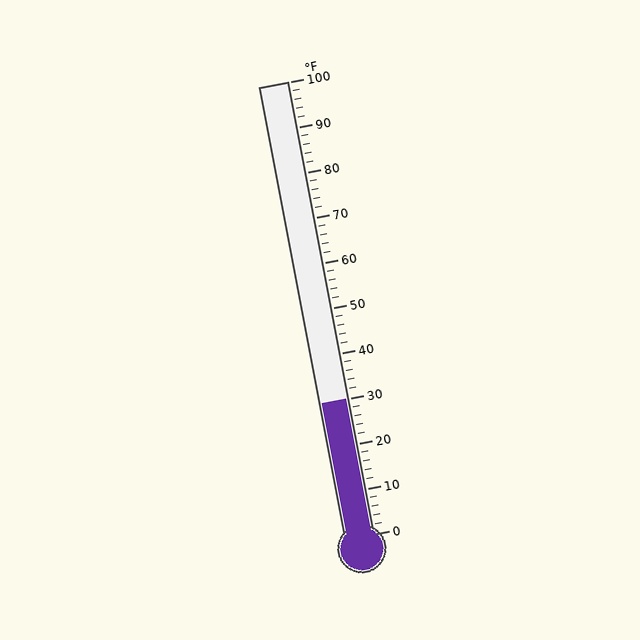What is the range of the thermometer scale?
The thermometer scale ranges from 0°F to 100°F.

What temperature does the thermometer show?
The thermometer shows approximately 30°F.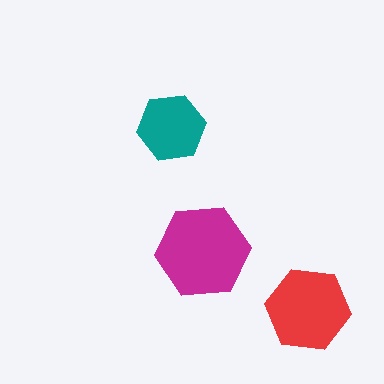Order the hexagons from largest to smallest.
the magenta one, the red one, the teal one.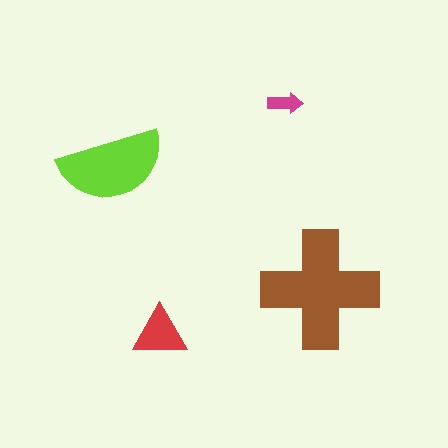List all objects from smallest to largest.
The magenta arrow, the red triangle, the lime semicircle, the brown cross.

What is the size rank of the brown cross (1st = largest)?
1st.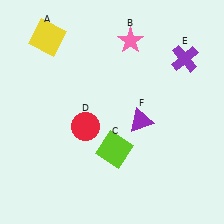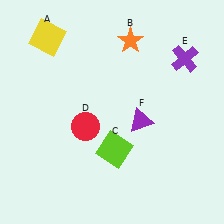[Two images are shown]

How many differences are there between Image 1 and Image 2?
There is 1 difference between the two images.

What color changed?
The star (B) changed from pink in Image 1 to orange in Image 2.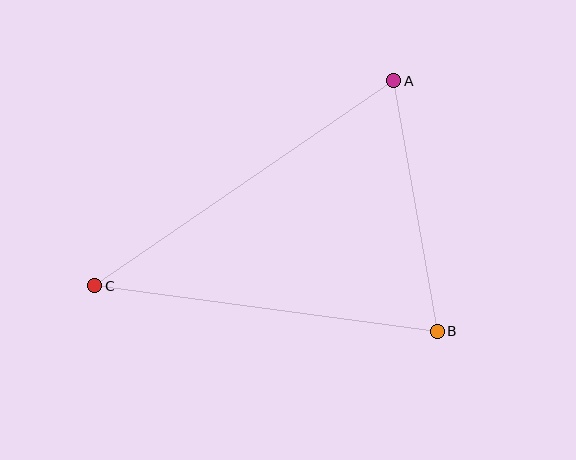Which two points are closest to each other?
Points A and B are closest to each other.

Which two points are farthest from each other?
Points A and C are farthest from each other.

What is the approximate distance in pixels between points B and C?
The distance between B and C is approximately 345 pixels.